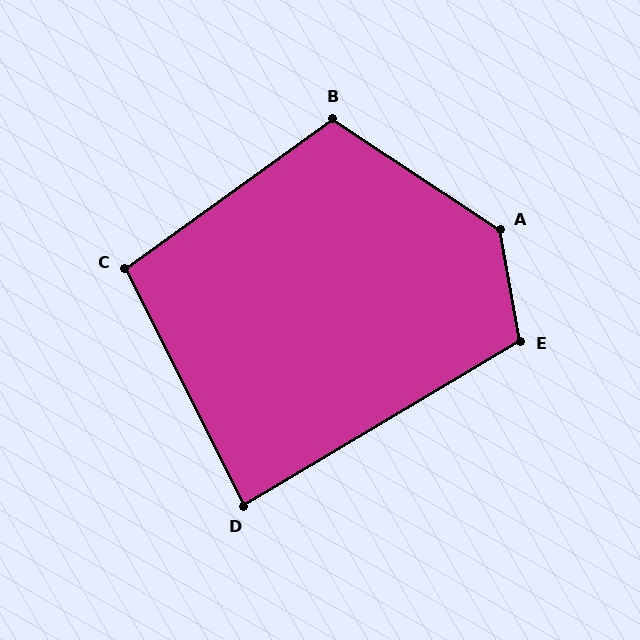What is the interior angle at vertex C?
Approximately 99 degrees (obtuse).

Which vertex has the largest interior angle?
A, at approximately 134 degrees.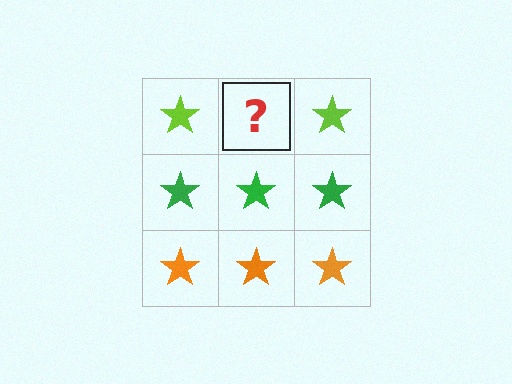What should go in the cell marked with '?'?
The missing cell should contain a lime star.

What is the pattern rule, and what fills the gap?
The rule is that each row has a consistent color. The gap should be filled with a lime star.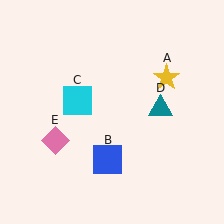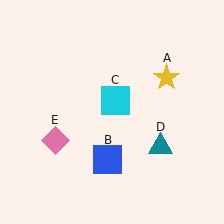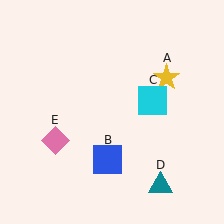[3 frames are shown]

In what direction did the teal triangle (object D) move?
The teal triangle (object D) moved down.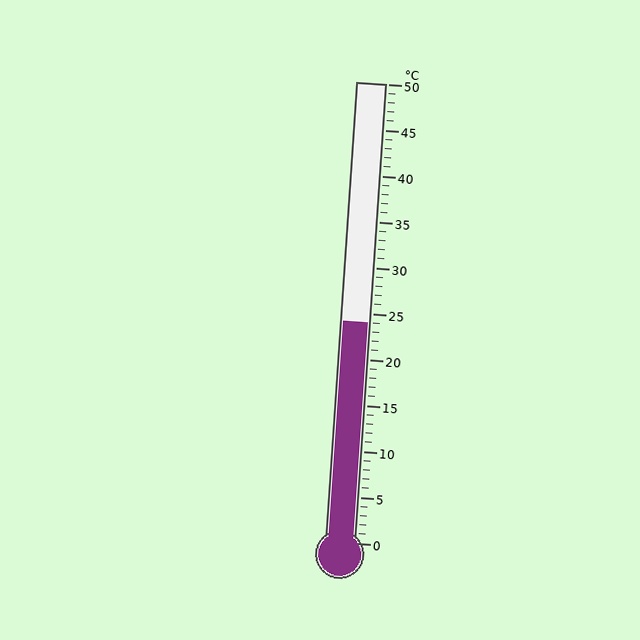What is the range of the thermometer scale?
The thermometer scale ranges from 0°C to 50°C.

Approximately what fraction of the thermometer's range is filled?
The thermometer is filled to approximately 50% of its range.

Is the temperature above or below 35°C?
The temperature is below 35°C.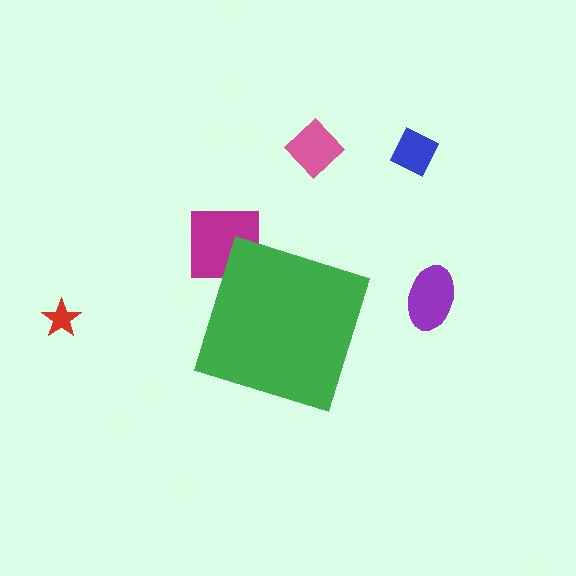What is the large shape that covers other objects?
A green diamond.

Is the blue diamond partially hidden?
No, the blue diamond is fully visible.